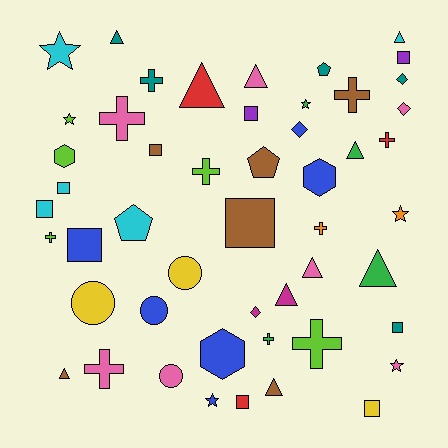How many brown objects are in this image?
There are 6 brown objects.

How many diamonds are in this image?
There are 4 diamonds.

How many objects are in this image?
There are 50 objects.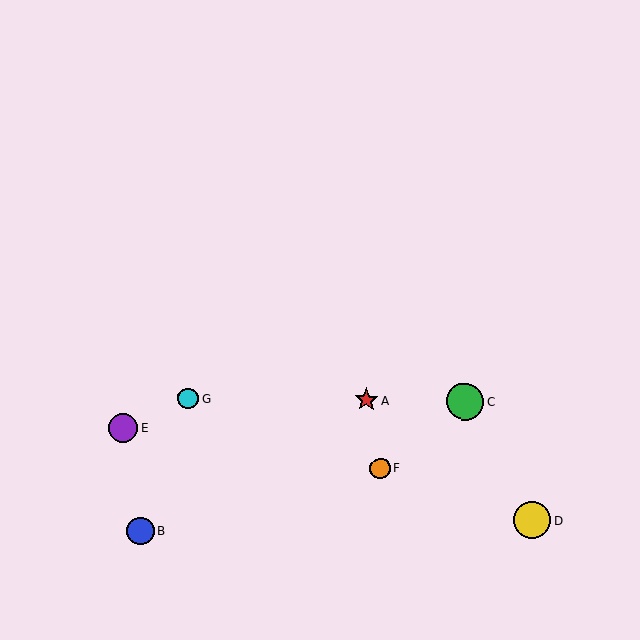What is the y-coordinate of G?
Object G is at y≈398.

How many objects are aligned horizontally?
3 objects (A, C, G) are aligned horizontally.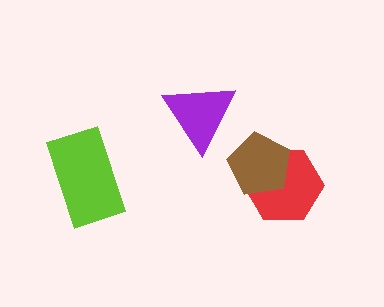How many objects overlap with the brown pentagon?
1 object overlaps with the brown pentagon.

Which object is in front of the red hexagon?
The brown pentagon is in front of the red hexagon.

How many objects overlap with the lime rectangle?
0 objects overlap with the lime rectangle.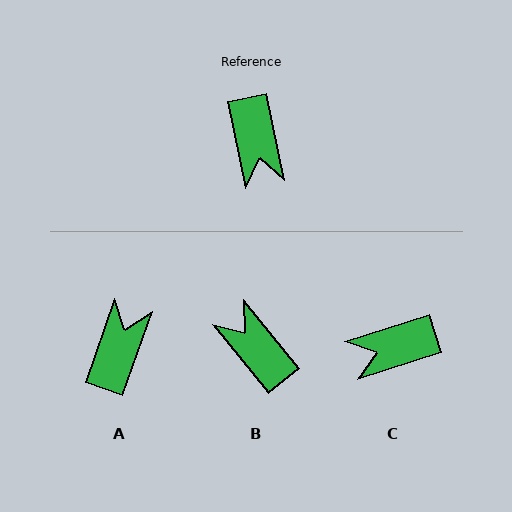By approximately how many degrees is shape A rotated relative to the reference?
Approximately 149 degrees counter-clockwise.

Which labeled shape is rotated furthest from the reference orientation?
B, about 153 degrees away.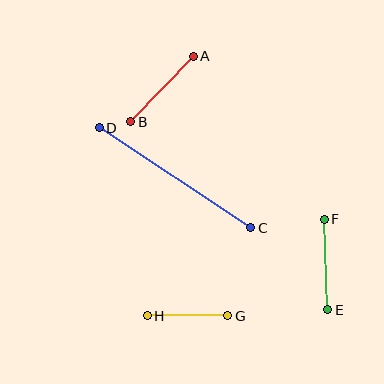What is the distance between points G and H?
The distance is approximately 81 pixels.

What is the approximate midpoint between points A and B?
The midpoint is at approximately (162, 89) pixels.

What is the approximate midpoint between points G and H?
The midpoint is at approximately (187, 316) pixels.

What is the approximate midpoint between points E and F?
The midpoint is at approximately (326, 265) pixels.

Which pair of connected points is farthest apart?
Points C and D are farthest apart.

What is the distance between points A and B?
The distance is approximately 90 pixels.